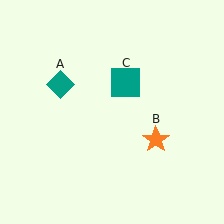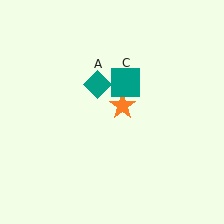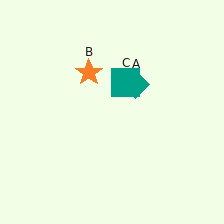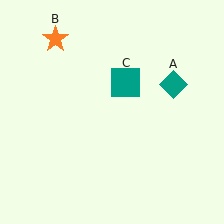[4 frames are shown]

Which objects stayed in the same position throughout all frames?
Teal square (object C) remained stationary.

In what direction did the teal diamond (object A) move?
The teal diamond (object A) moved right.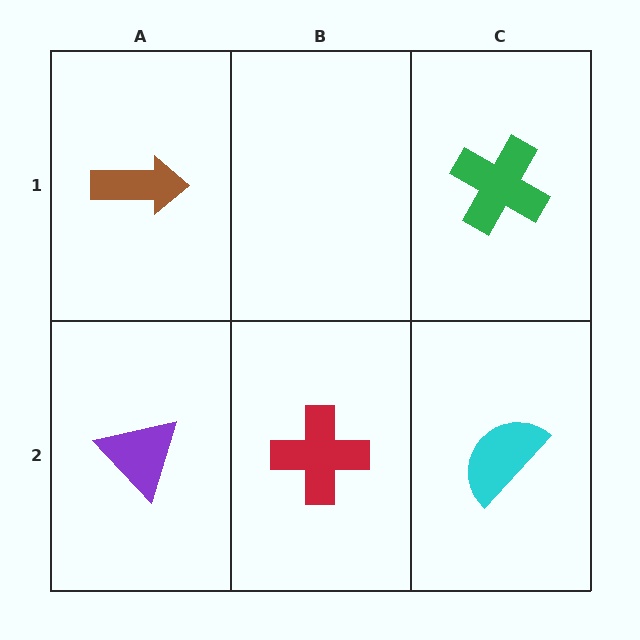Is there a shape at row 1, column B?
No, that cell is empty.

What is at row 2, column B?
A red cross.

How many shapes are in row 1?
2 shapes.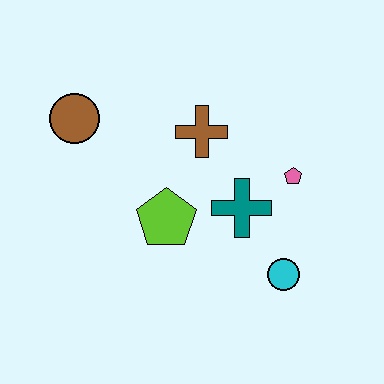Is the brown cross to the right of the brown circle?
Yes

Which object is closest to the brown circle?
The brown cross is closest to the brown circle.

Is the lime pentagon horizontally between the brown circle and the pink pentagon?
Yes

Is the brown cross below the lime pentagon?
No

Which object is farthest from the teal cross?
The brown circle is farthest from the teal cross.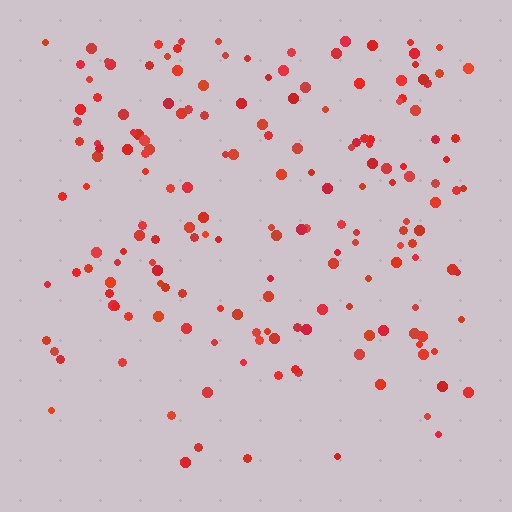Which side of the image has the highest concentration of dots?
The top.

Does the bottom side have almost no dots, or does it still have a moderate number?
Still a moderate number, just noticeably fewer than the top.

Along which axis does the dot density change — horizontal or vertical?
Vertical.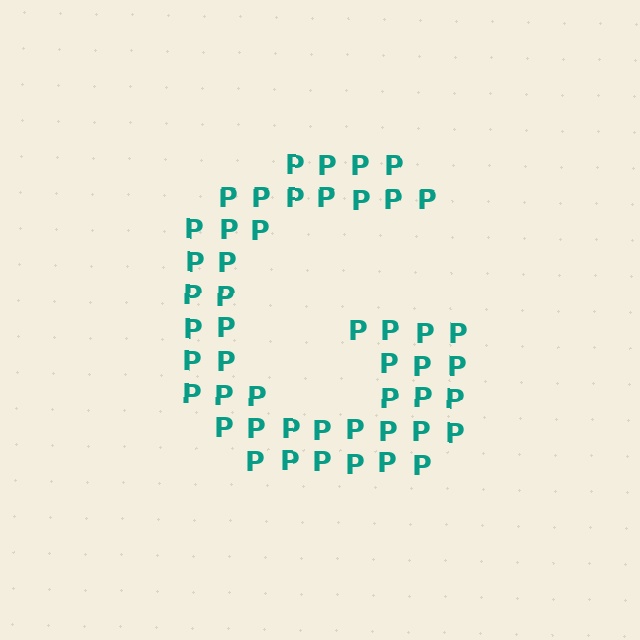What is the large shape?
The large shape is the letter G.